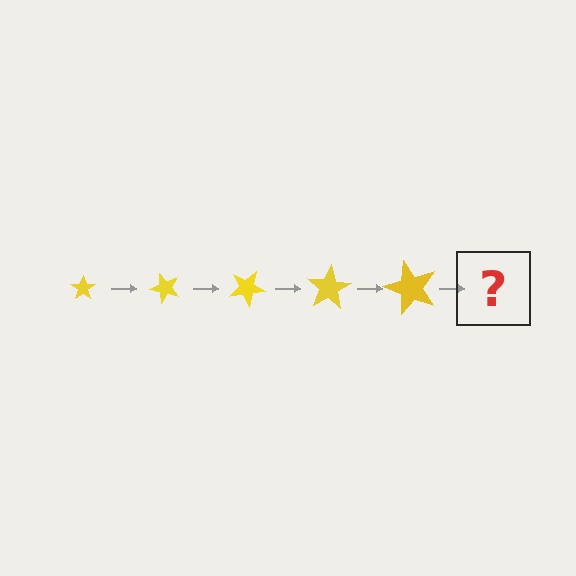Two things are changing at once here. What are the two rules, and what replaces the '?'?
The two rules are that the star grows larger each step and it rotates 50 degrees each step. The '?' should be a star, larger than the previous one and rotated 250 degrees from the start.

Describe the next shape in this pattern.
It should be a star, larger than the previous one and rotated 250 degrees from the start.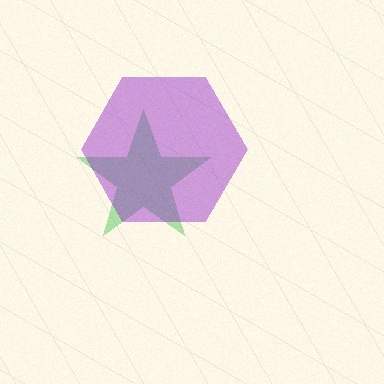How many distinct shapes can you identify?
There are 2 distinct shapes: a green star, a purple hexagon.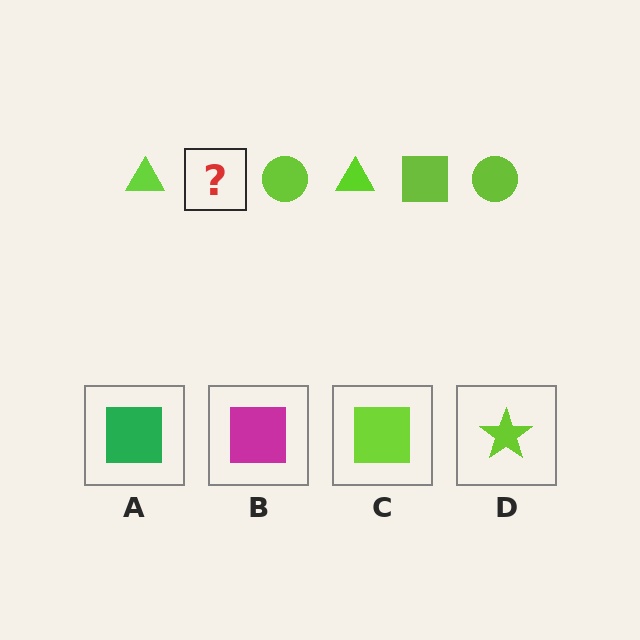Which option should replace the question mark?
Option C.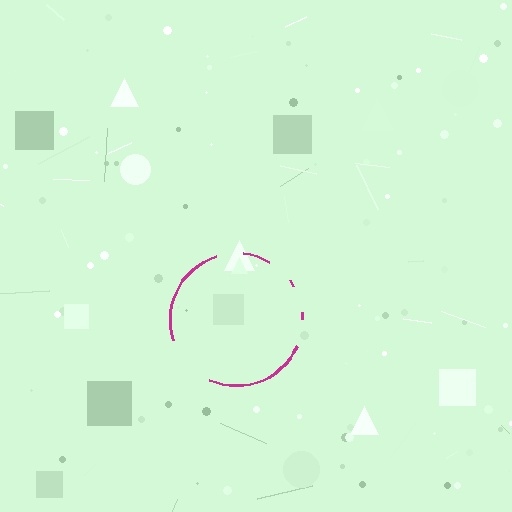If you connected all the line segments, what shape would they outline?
They would outline a circle.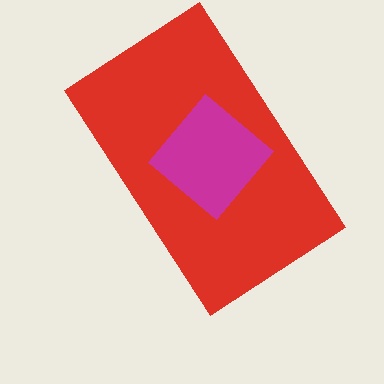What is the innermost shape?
The magenta diamond.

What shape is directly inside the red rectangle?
The magenta diamond.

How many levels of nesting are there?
2.